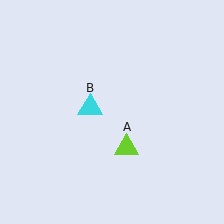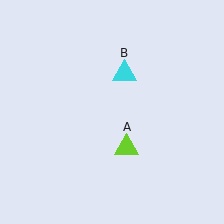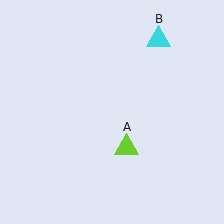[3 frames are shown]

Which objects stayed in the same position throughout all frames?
Lime triangle (object A) remained stationary.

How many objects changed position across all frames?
1 object changed position: cyan triangle (object B).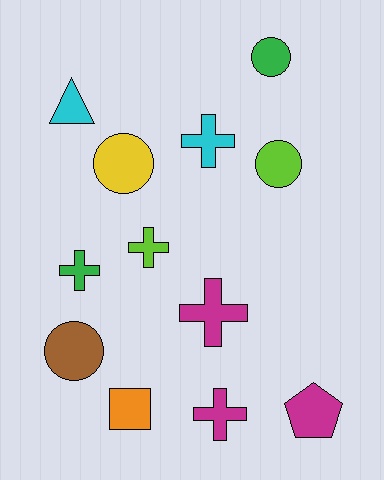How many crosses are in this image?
There are 5 crosses.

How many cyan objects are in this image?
There are 2 cyan objects.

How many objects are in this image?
There are 12 objects.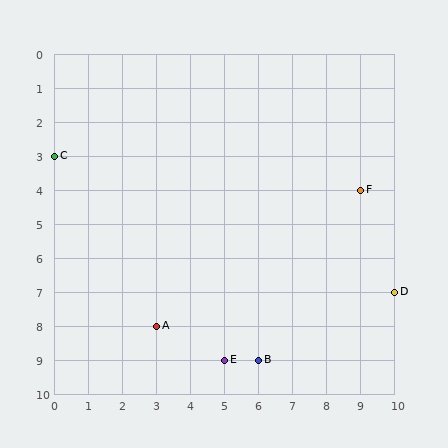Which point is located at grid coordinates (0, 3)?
Point C is at (0, 3).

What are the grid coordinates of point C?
Point C is at grid coordinates (0, 3).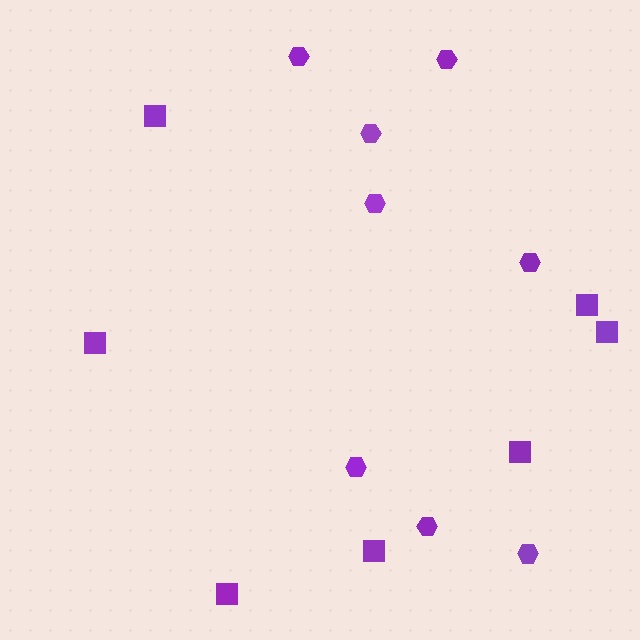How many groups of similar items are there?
There are 2 groups: one group of hexagons (8) and one group of squares (7).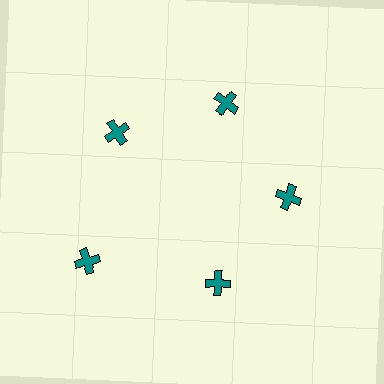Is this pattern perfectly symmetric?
No. The 5 teal crosses are arranged in a ring, but one element near the 8 o'clock position is pushed outward from the center, breaking the 5-fold rotational symmetry.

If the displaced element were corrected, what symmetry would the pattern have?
It would have 5-fold rotational symmetry — the pattern would map onto itself every 72 degrees.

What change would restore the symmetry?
The symmetry would be restored by moving it inward, back onto the ring so that all 5 crosses sit at equal angles and equal distance from the center.